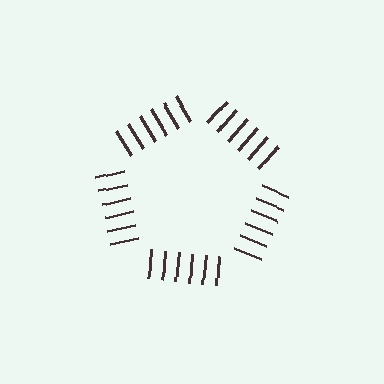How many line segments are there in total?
30 — 6 along each of the 5 edges.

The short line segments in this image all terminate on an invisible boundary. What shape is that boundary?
An illusory pentagon — the line segments terminate on its edges but no continuous stroke is drawn.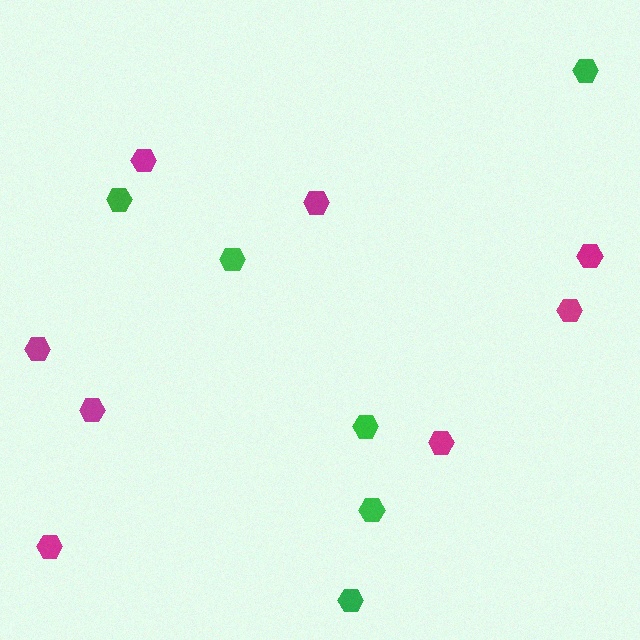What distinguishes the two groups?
There are 2 groups: one group of green hexagons (6) and one group of magenta hexagons (8).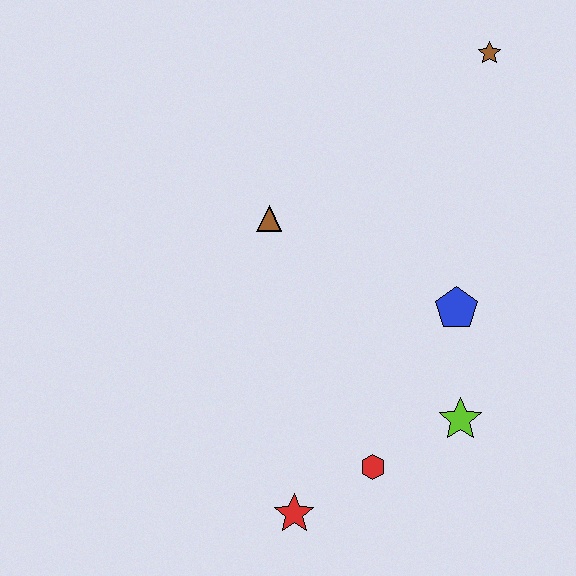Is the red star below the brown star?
Yes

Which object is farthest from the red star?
The brown star is farthest from the red star.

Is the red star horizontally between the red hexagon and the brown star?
No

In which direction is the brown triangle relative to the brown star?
The brown triangle is to the left of the brown star.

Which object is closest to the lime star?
The red hexagon is closest to the lime star.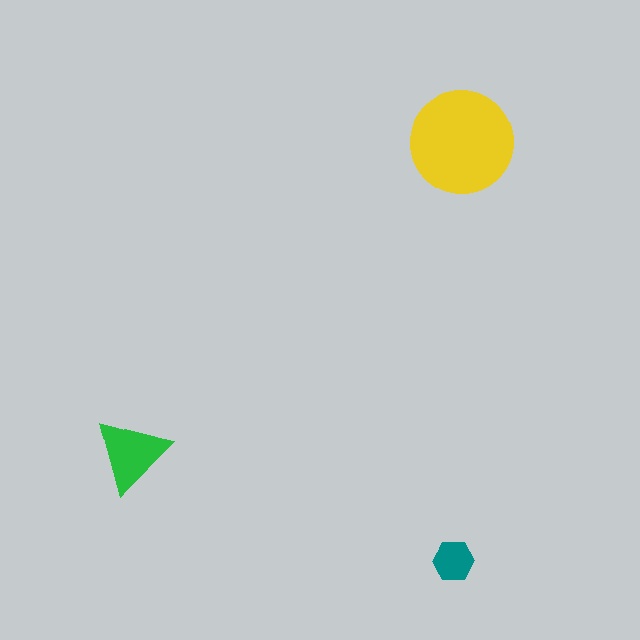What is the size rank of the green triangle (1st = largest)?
2nd.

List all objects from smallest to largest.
The teal hexagon, the green triangle, the yellow circle.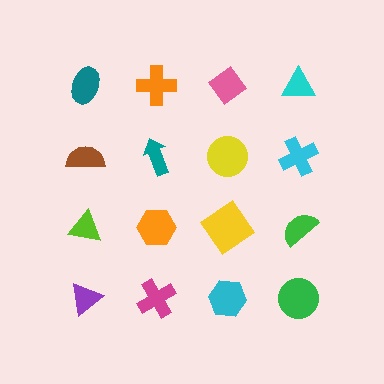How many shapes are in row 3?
4 shapes.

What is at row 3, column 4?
A green semicircle.